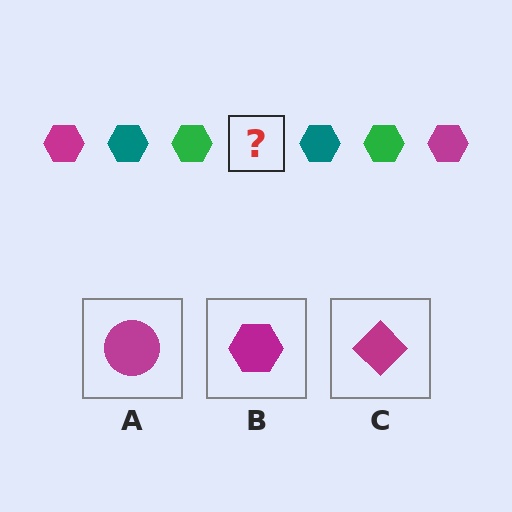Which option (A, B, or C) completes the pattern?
B.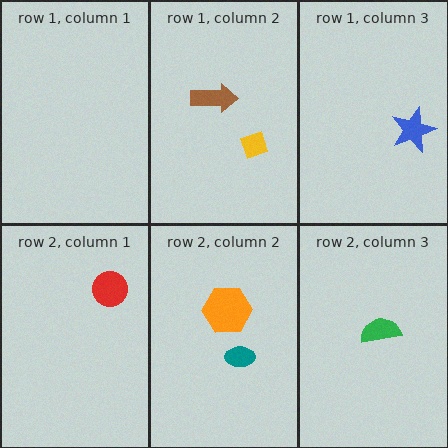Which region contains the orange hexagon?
The row 2, column 2 region.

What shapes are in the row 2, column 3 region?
The green semicircle.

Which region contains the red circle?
The row 2, column 1 region.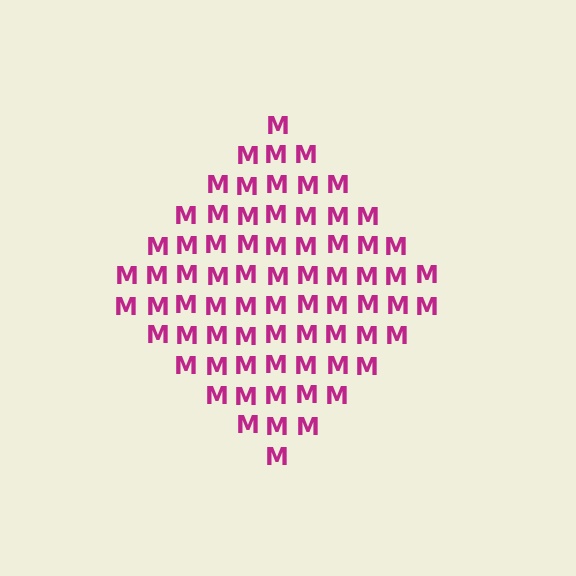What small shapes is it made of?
It is made of small letter M's.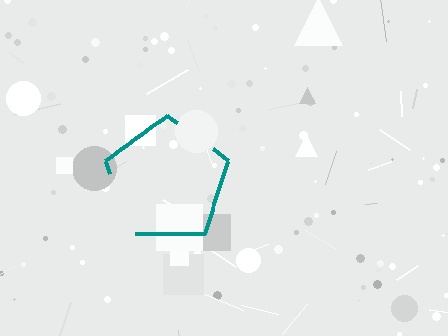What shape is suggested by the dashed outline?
The dashed outline suggests a pentagon.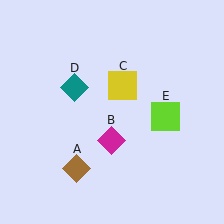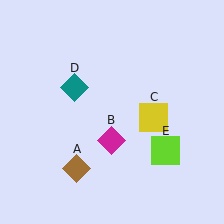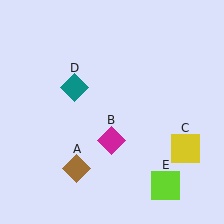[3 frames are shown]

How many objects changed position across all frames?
2 objects changed position: yellow square (object C), lime square (object E).